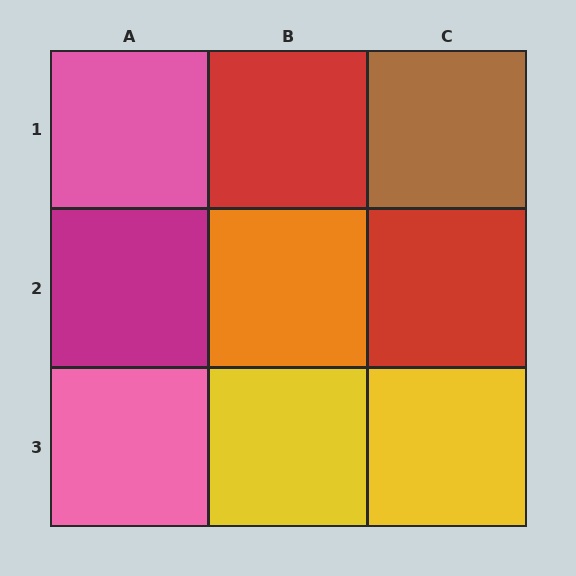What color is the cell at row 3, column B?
Yellow.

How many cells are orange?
1 cell is orange.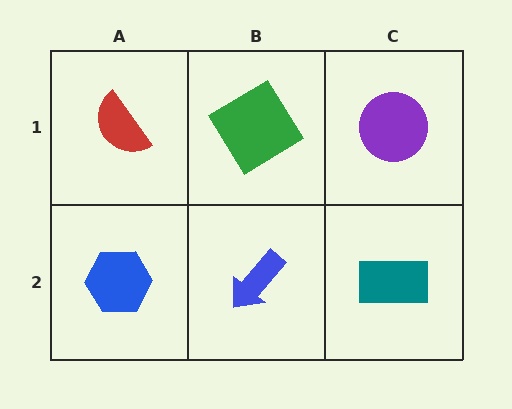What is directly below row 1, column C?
A teal rectangle.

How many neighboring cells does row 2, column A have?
2.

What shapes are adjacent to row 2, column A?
A red semicircle (row 1, column A), a blue arrow (row 2, column B).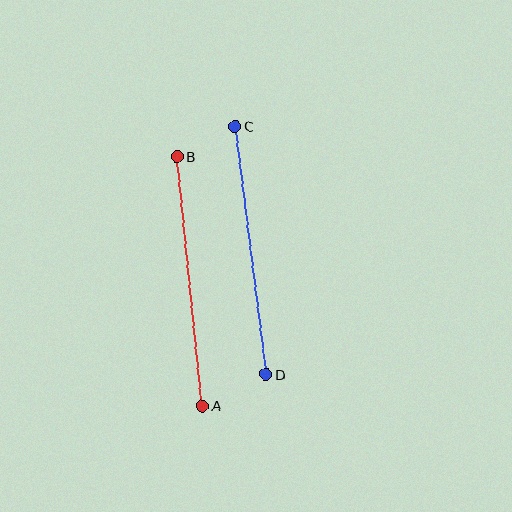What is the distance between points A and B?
The distance is approximately 251 pixels.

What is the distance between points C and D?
The distance is approximately 250 pixels.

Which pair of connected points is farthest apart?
Points A and B are farthest apart.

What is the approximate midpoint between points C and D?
The midpoint is at approximately (251, 250) pixels.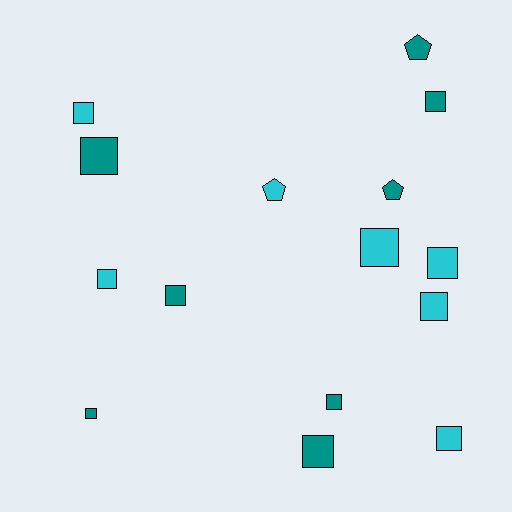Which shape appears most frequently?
Square, with 12 objects.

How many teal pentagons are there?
There are 2 teal pentagons.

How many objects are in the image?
There are 15 objects.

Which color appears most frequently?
Teal, with 8 objects.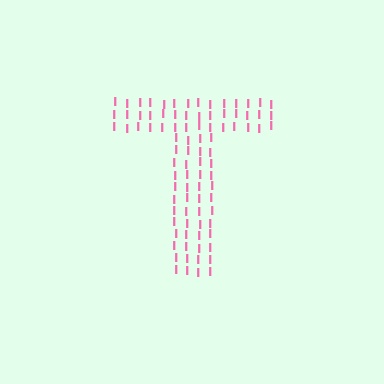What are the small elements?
The small elements are letter I's.